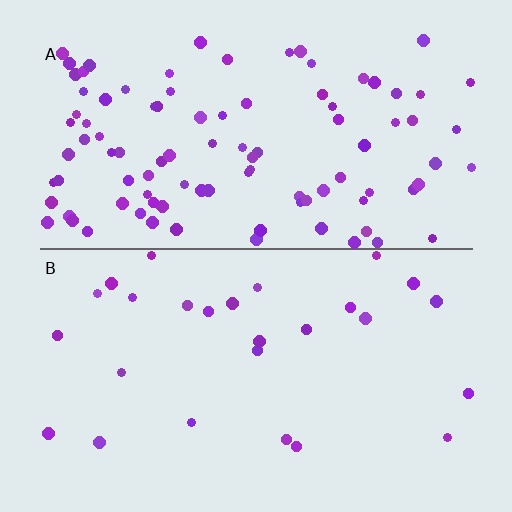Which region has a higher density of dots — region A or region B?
A (the top).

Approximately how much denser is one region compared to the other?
Approximately 3.7× — region A over region B.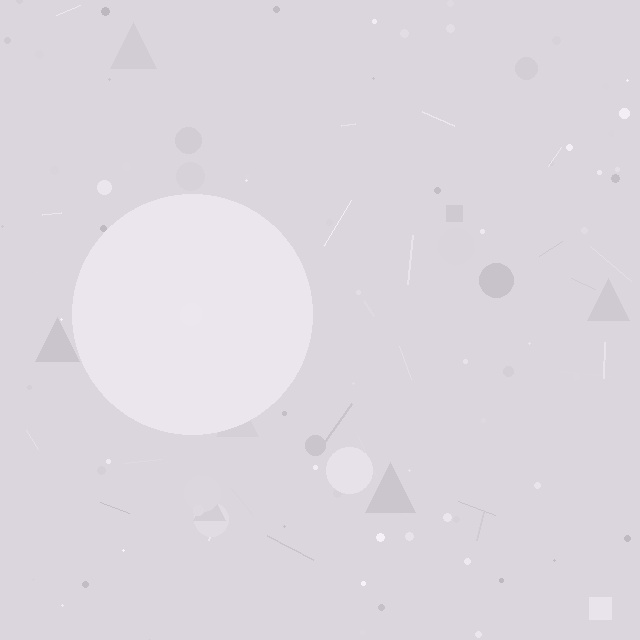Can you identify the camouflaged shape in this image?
The camouflaged shape is a circle.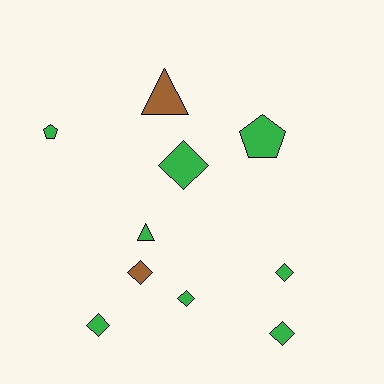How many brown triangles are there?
There is 1 brown triangle.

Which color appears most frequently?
Green, with 8 objects.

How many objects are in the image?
There are 10 objects.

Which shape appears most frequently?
Diamond, with 6 objects.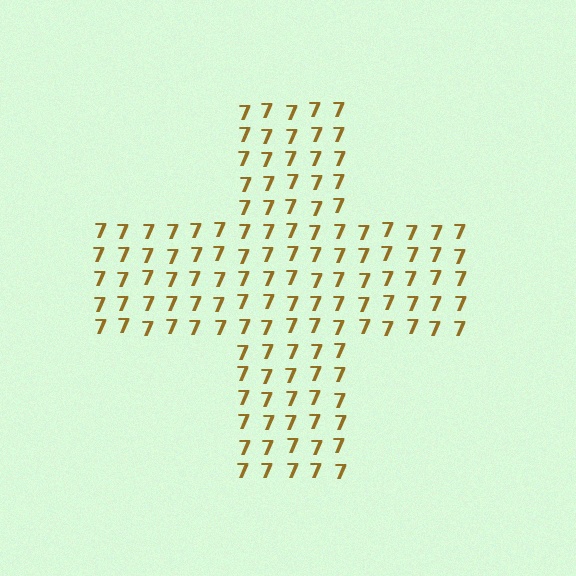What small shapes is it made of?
It is made of small digit 7's.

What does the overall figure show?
The overall figure shows a cross.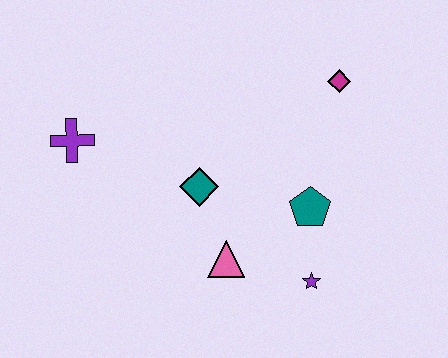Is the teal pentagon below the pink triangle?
No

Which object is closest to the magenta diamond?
The teal pentagon is closest to the magenta diamond.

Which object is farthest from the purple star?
The purple cross is farthest from the purple star.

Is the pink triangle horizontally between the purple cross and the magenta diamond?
Yes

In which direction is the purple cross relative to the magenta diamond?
The purple cross is to the left of the magenta diamond.